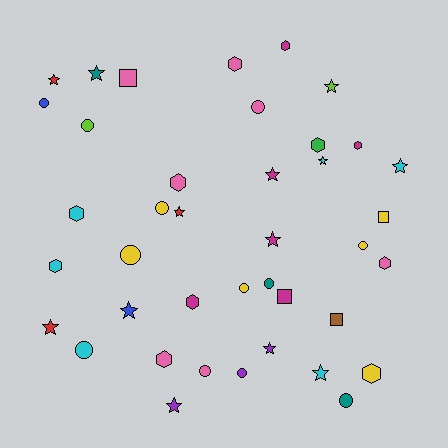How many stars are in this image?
There are 13 stars.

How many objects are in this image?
There are 40 objects.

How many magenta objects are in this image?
There are 6 magenta objects.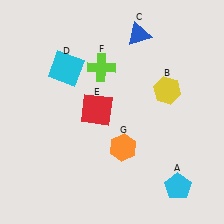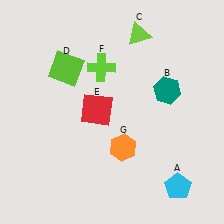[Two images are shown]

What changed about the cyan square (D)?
In Image 1, D is cyan. In Image 2, it changed to lime.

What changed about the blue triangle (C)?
In Image 1, C is blue. In Image 2, it changed to lime.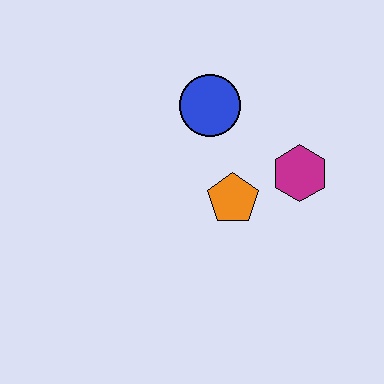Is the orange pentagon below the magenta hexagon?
Yes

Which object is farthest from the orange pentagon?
The blue circle is farthest from the orange pentagon.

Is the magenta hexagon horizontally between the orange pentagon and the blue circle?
No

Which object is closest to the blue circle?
The orange pentagon is closest to the blue circle.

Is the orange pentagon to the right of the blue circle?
Yes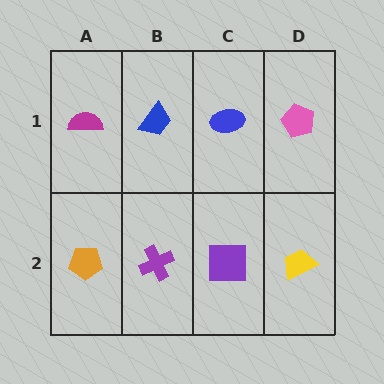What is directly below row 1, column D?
A yellow trapezoid.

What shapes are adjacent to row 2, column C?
A blue ellipse (row 1, column C), a purple cross (row 2, column B), a yellow trapezoid (row 2, column D).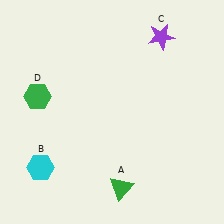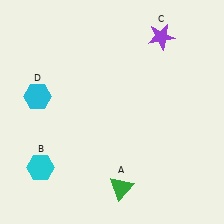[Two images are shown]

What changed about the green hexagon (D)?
In Image 1, D is green. In Image 2, it changed to cyan.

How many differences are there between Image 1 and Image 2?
There is 1 difference between the two images.